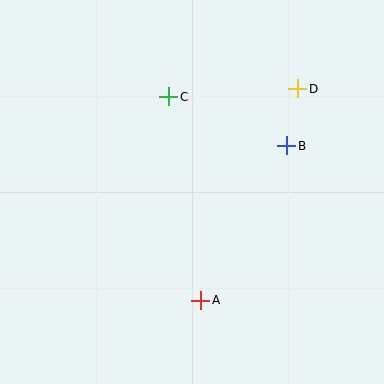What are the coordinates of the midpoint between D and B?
The midpoint between D and B is at (292, 117).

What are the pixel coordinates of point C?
Point C is at (169, 97).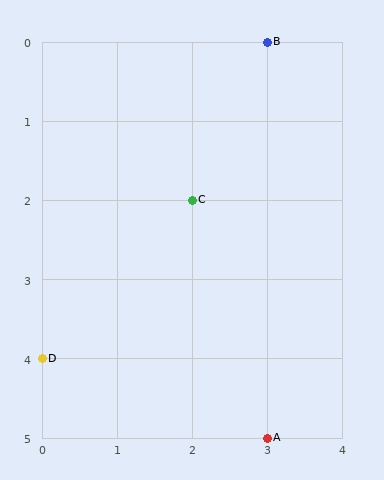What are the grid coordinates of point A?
Point A is at grid coordinates (3, 5).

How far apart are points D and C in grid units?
Points D and C are 2 columns and 2 rows apart (about 2.8 grid units diagonally).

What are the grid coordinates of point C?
Point C is at grid coordinates (2, 2).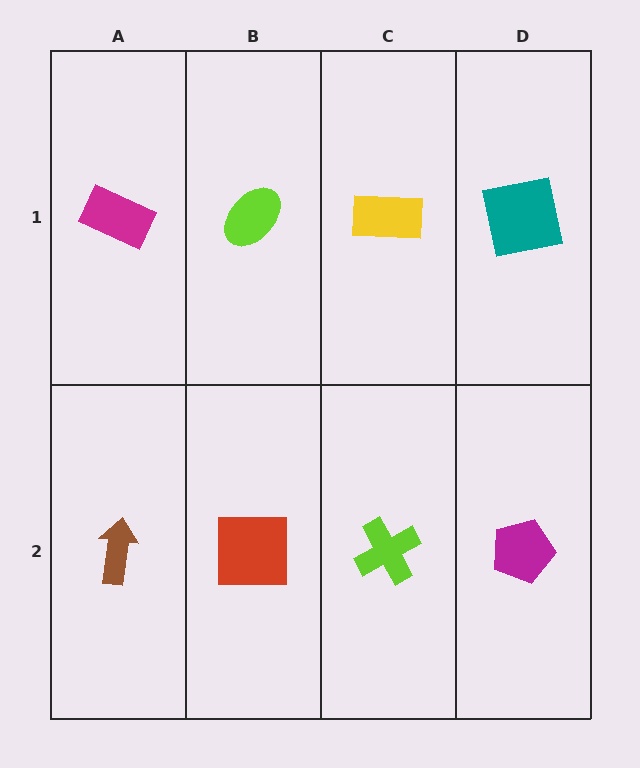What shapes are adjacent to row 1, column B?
A red square (row 2, column B), a magenta rectangle (row 1, column A), a yellow rectangle (row 1, column C).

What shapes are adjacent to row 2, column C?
A yellow rectangle (row 1, column C), a red square (row 2, column B), a magenta pentagon (row 2, column D).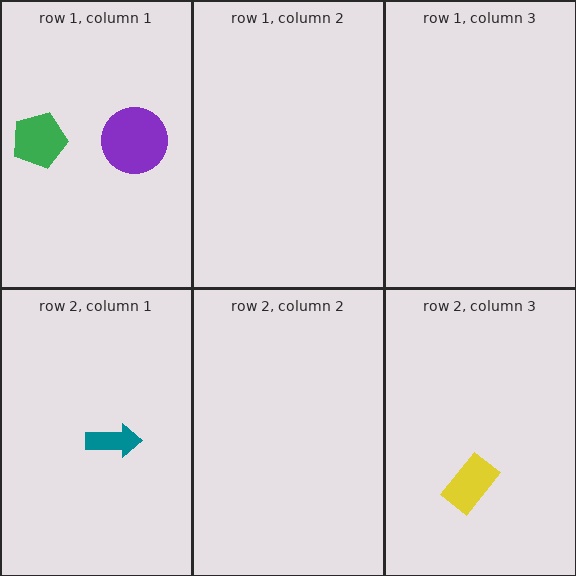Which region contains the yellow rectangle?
The row 2, column 3 region.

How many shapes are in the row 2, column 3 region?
1.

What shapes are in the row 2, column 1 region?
The teal arrow.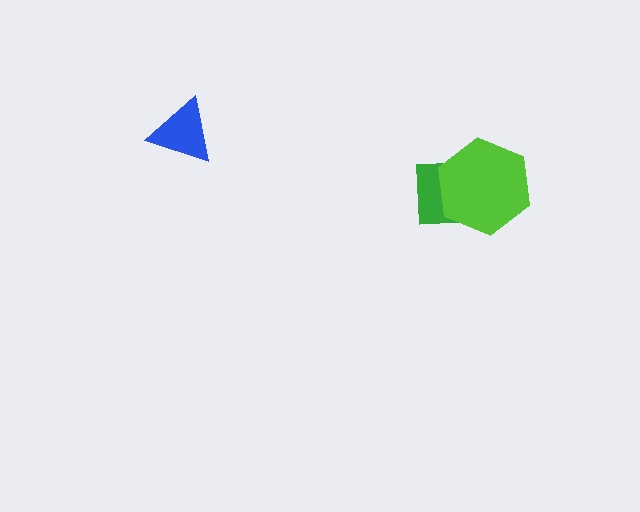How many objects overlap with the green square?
1 object overlaps with the green square.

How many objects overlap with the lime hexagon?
1 object overlaps with the lime hexagon.